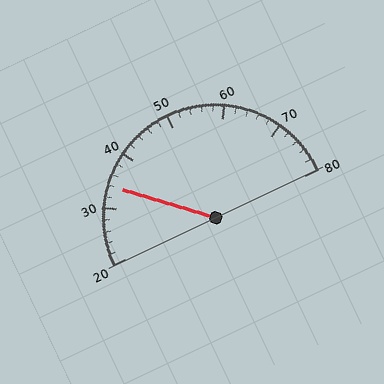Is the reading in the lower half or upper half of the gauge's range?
The reading is in the lower half of the range (20 to 80).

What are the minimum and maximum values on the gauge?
The gauge ranges from 20 to 80.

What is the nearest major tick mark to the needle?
The nearest major tick mark is 30.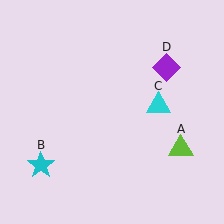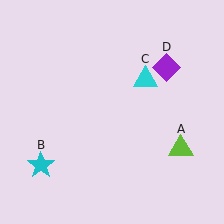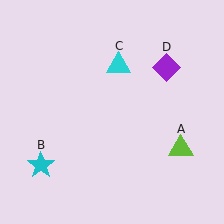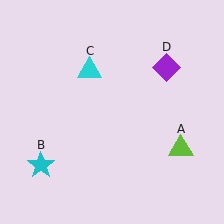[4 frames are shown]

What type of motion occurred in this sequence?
The cyan triangle (object C) rotated counterclockwise around the center of the scene.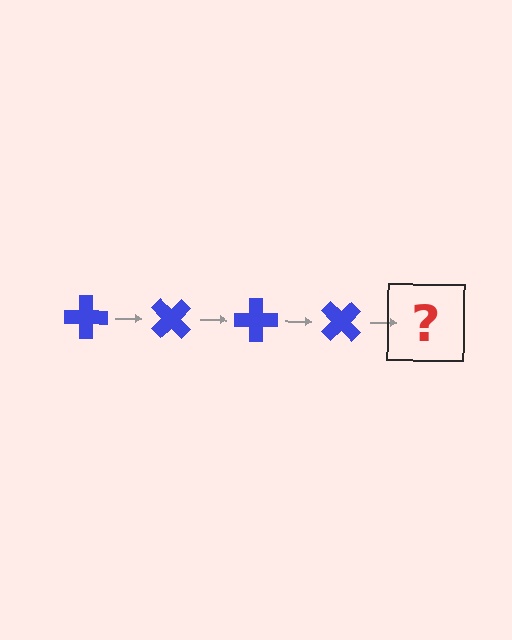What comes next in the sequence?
The next element should be a blue cross rotated 180 degrees.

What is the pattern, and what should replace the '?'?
The pattern is that the cross rotates 45 degrees each step. The '?' should be a blue cross rotated 180 degrees.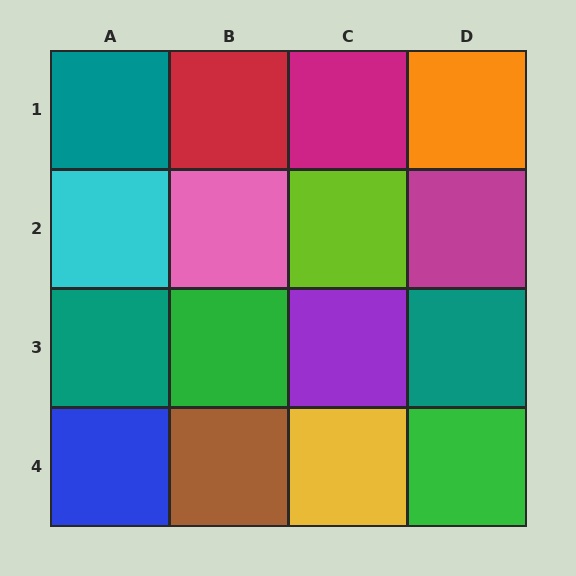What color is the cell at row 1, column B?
Red.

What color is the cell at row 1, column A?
Teal.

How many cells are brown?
1 cell is brown.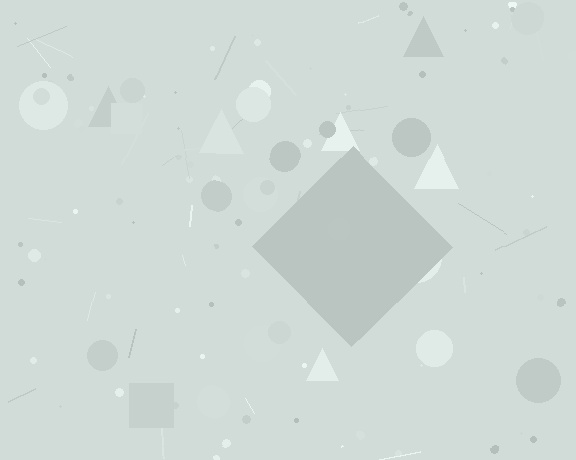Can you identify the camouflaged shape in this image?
The camouflaged shape is a diamond.